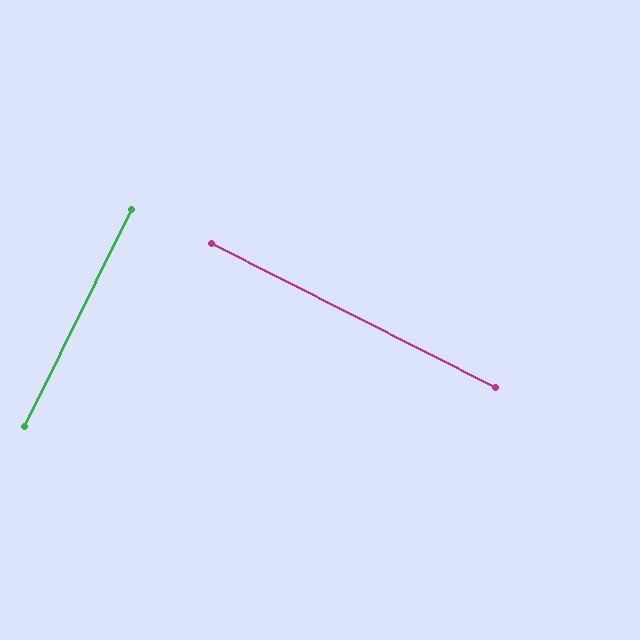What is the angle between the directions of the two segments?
Approximately 89 degrees.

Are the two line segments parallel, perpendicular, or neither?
Perpendicular — they meet at approximately 89°.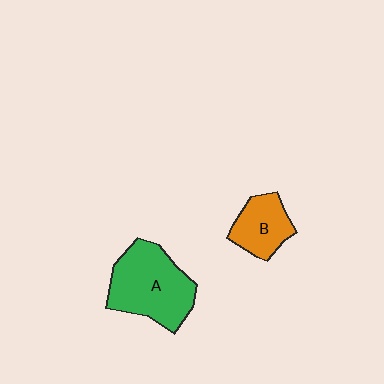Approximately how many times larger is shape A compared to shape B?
Approximately 1.8 times.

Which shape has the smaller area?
Shape B (orange).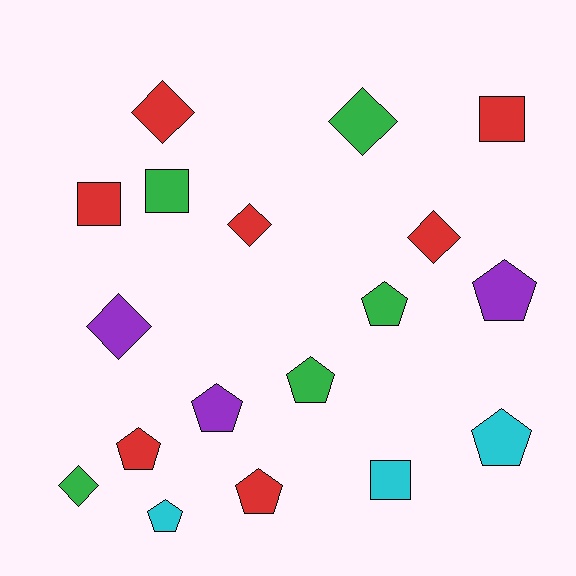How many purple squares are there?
There are no purple squares.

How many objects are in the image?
There are 18 objects.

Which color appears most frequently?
Red, with 7 objects.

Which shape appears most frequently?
Pentagon, with 8 objects.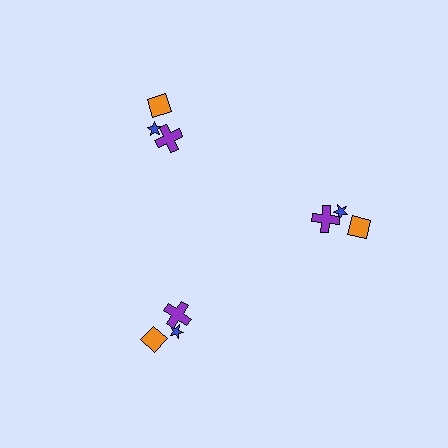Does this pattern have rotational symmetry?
Yes, this pattern has 3-fold rotational symmetry. It looks the same after rotating 120 degrees around the center.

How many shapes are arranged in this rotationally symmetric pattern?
There are 9 shapes, arranged in 3 groups of 3.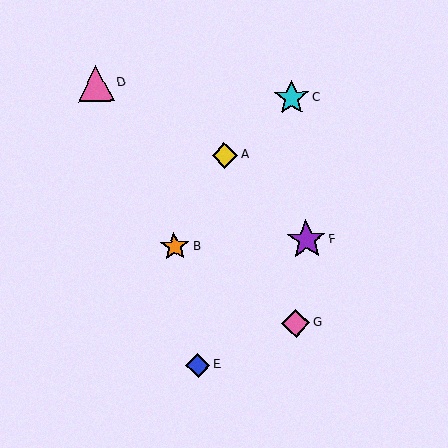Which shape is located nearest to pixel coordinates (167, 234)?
The orange star (labeled B) at (175, 246) is nearest to that location.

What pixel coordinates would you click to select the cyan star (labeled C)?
Click at (292, 98) to select the cyan star C.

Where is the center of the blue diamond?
The center of the blue diamond is at (198, 365).